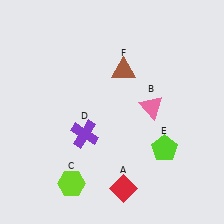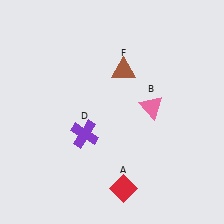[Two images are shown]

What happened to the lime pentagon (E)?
The lime pentagon (E) was removed in Image 2. It was in the bottom-right area of Image 1.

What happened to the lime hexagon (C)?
The lime hexagon (C) was removed in Image 2. It was in the bottom-left area of Image 1.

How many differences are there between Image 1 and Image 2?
There are 2 differences between the two images.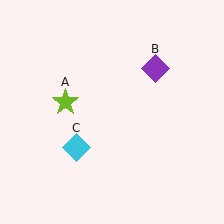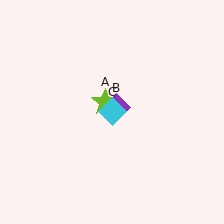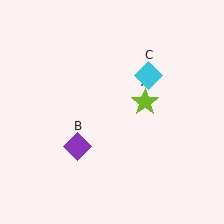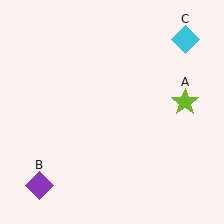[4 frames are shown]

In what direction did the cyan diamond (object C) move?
The cyan diamond (object C) moved up and to the right.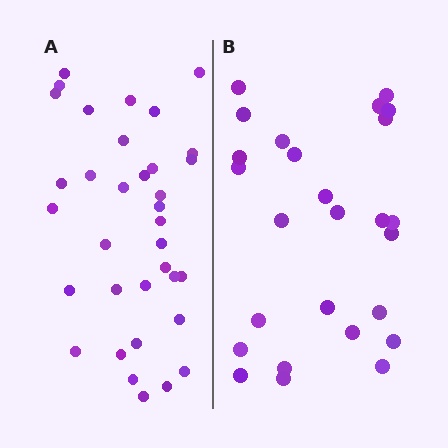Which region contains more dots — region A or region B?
Region A (the left region) has more dots.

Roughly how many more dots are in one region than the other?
Region A has roughly 8 or so more dots than region B.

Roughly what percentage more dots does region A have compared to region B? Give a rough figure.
About 35% more.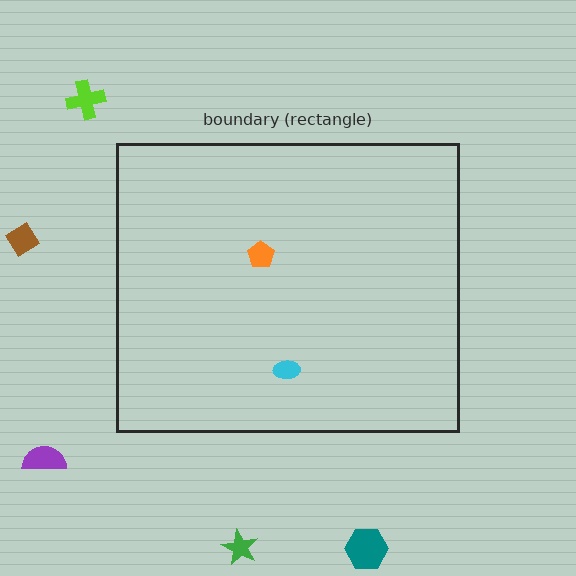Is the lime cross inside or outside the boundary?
Outside.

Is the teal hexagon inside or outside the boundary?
Outside.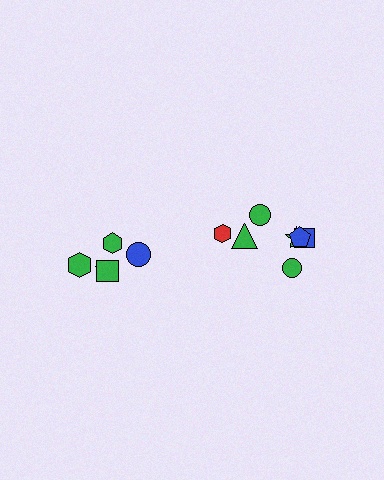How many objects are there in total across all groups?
There are 12 objects.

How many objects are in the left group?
There are 5 objects.